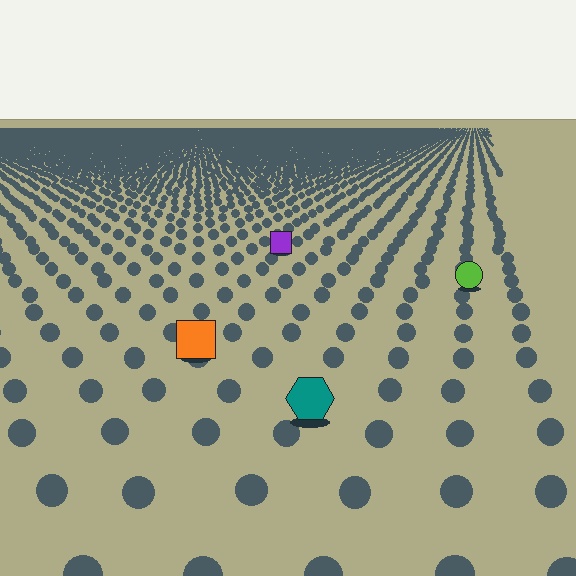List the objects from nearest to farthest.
From nearest to farthest: the teal hexagon, the orange square, the lime circle, the purple square.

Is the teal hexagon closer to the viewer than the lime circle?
Yes. The teal hexagon is closer — you can tell from the texture gradient: the ground texture is coarser near it.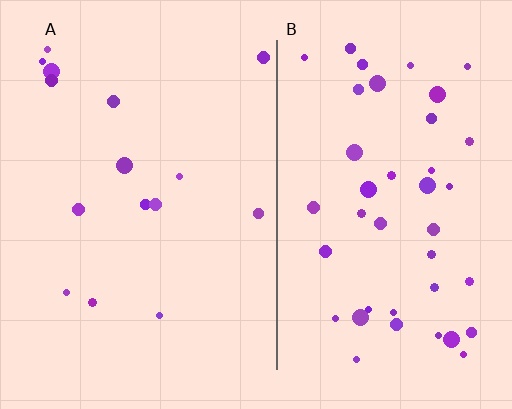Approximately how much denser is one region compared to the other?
Approximately 2.7× — region B over region A.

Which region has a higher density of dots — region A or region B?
B (the right).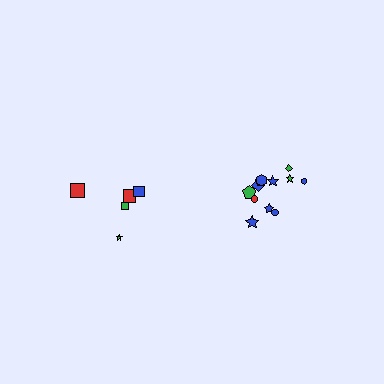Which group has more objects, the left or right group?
The right group.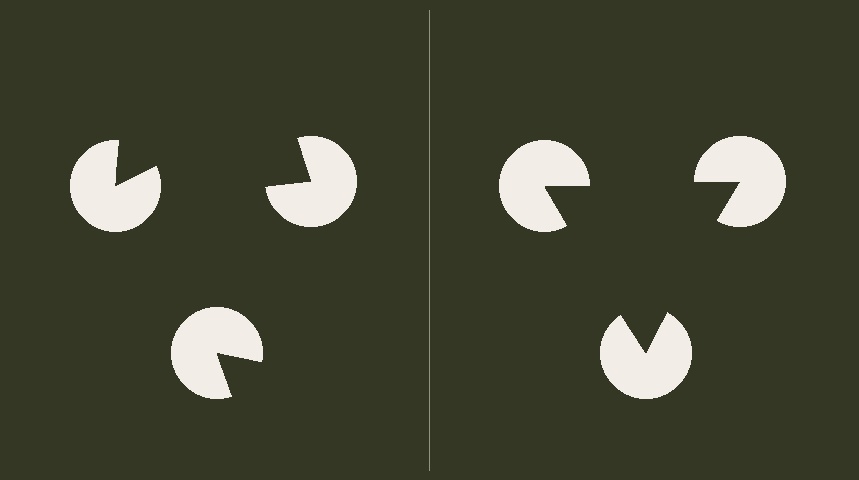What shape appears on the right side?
An illusory triangle.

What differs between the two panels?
The pac-man discs are positioned identically on both sides; only the wedge orientations differ. On the right they align to a triangle; on the left they are misaligned.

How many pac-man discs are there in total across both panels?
6 — 3 on each side.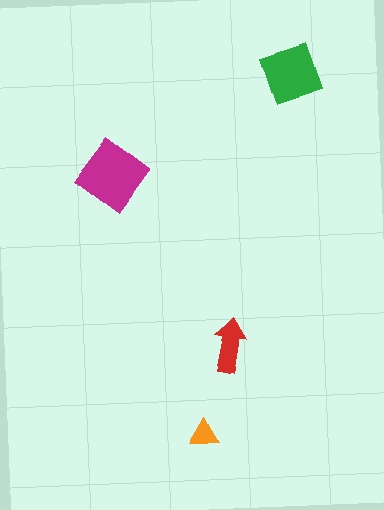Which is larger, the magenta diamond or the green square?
The magenta diamond.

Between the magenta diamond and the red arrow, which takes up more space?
The magenta diamond.